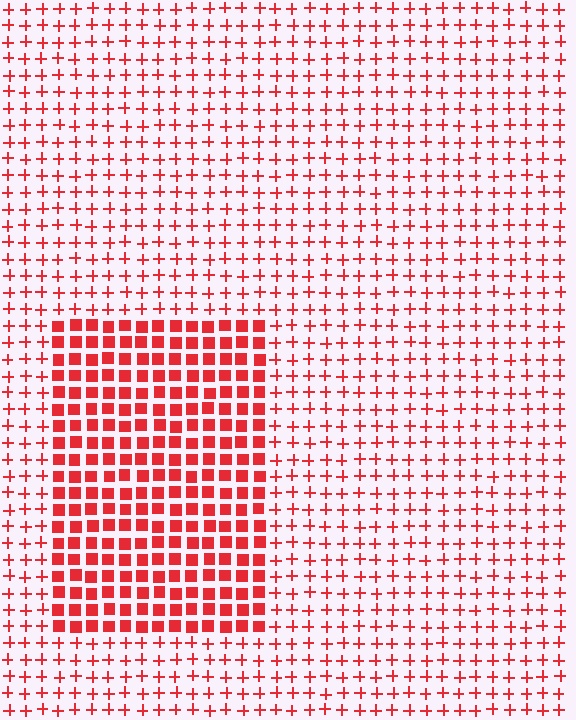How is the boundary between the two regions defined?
The boundary is defined by a change in element shape: squares inside vs. plus signs outside. All elements share the same color and spacing.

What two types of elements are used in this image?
The image uses squares inside the rectangle region and plus signs outside it.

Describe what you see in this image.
The image is filled with small red elements arranged in a uniform grid. A rectangle-shaped region contains squares, while the surrounding area contains plus signs. The boundary is defined purely by the change in element shape.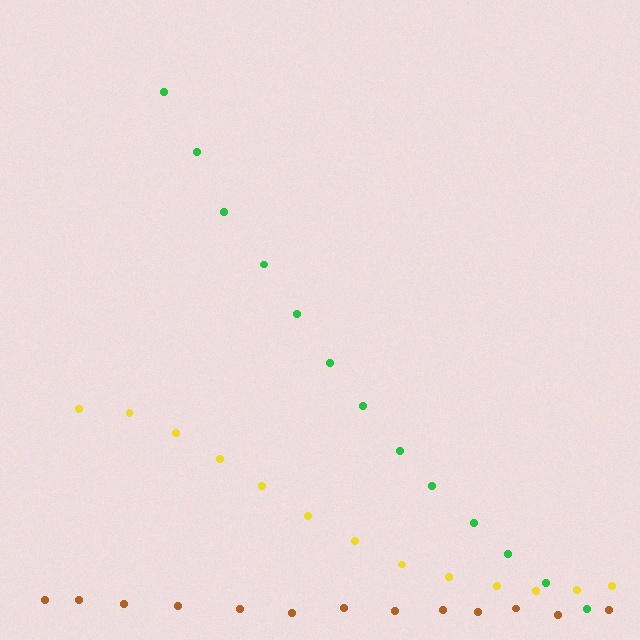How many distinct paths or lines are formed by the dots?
There are 3 distinct paths.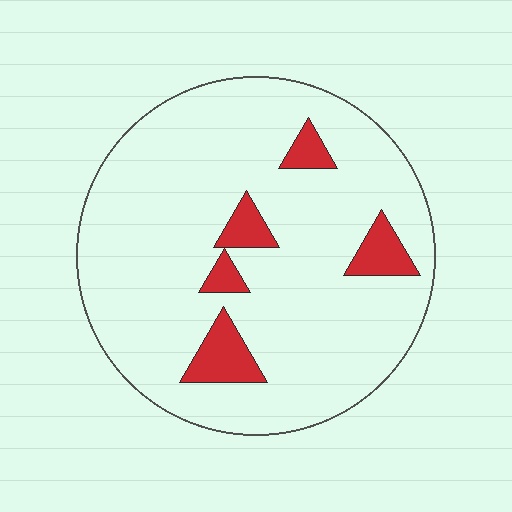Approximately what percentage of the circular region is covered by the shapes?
Approximately 10%.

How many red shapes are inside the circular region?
5.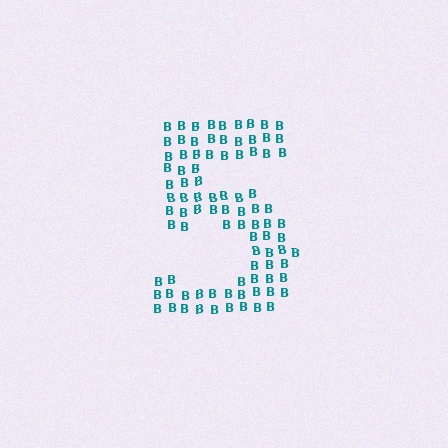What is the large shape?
The large shape is the digit 5.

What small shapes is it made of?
It is made of small letter B's.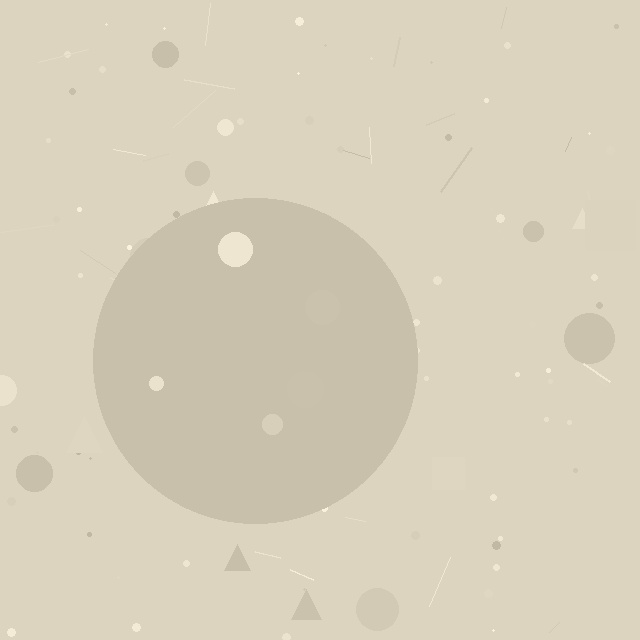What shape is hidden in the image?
A circle is hidden in the image.